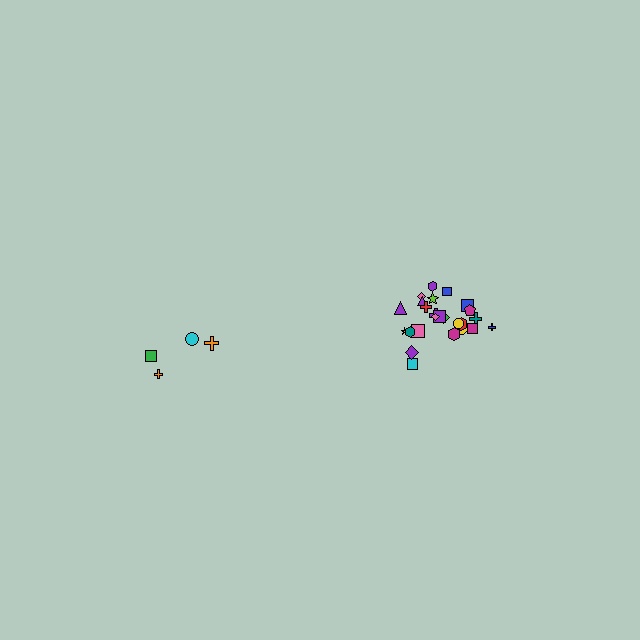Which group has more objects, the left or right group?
The right group.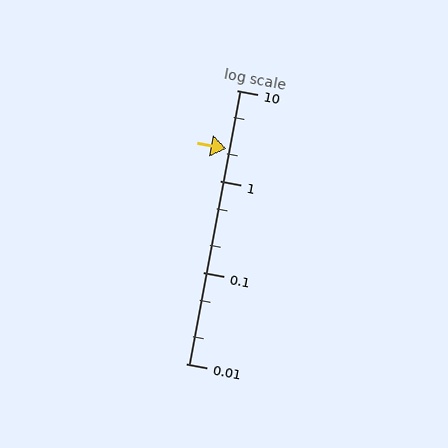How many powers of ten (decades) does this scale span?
The scale spans 3 decades, from 0.01 to 10.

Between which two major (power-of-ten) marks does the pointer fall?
The pointer is between 1 and 10.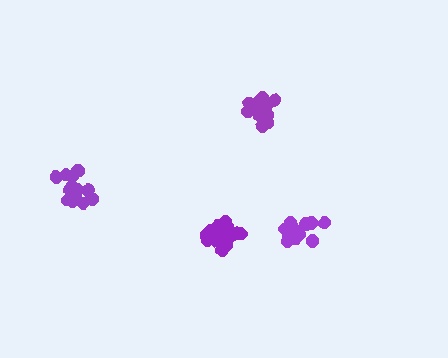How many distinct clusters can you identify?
There are 4 distinct clusters.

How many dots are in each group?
Group 1: 16 dots, Group 2: 18 dots, Group 3: 14 dots, Group 4: 15 dots (63 total).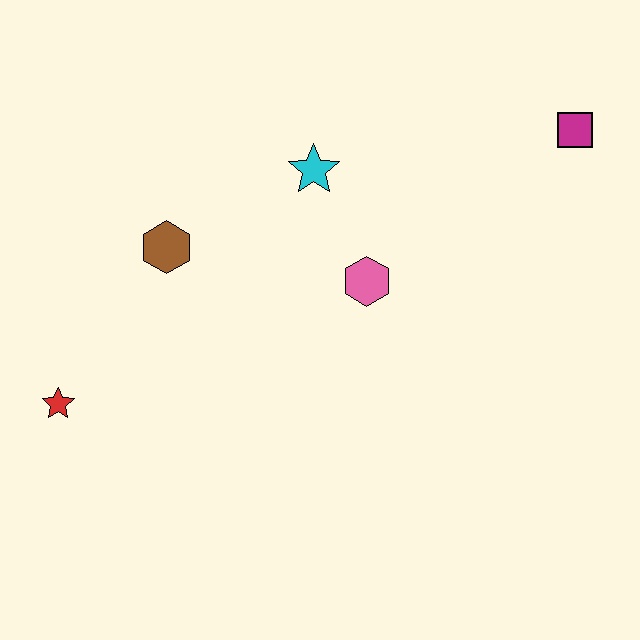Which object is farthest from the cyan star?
The red star is farthest from the cyan star.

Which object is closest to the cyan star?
The pink hexagon is closest to the cyan star.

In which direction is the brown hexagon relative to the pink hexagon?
The brown hexagon is to the left of the pink hexagon.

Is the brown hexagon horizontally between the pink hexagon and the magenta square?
No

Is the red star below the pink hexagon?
Yes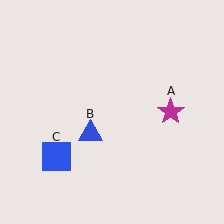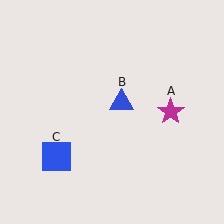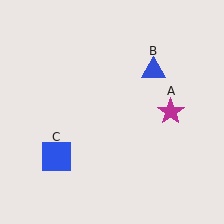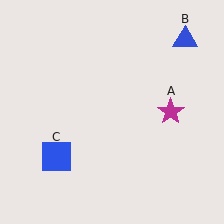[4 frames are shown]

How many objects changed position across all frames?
1 object changed position: blue triangle (object B).